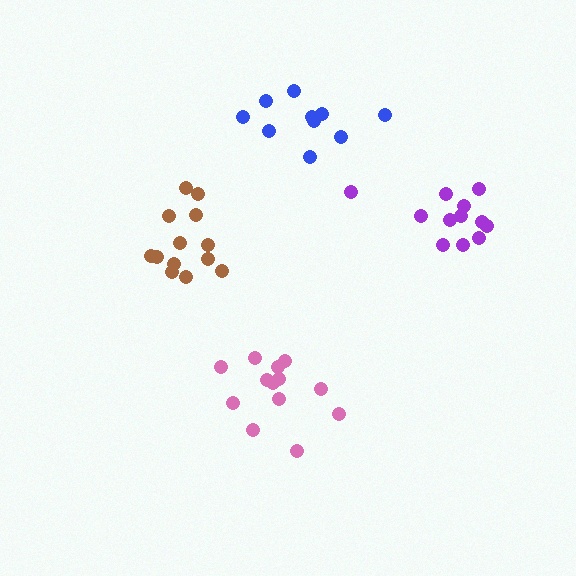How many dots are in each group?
Group 1: 12 dots, Group 2: 13 dots, Group 3: 10 dots, Group 4: 13 dots (48 total).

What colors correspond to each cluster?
The clusters are colored: purple, brown, blue, pink.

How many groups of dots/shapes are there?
There are 4 groups.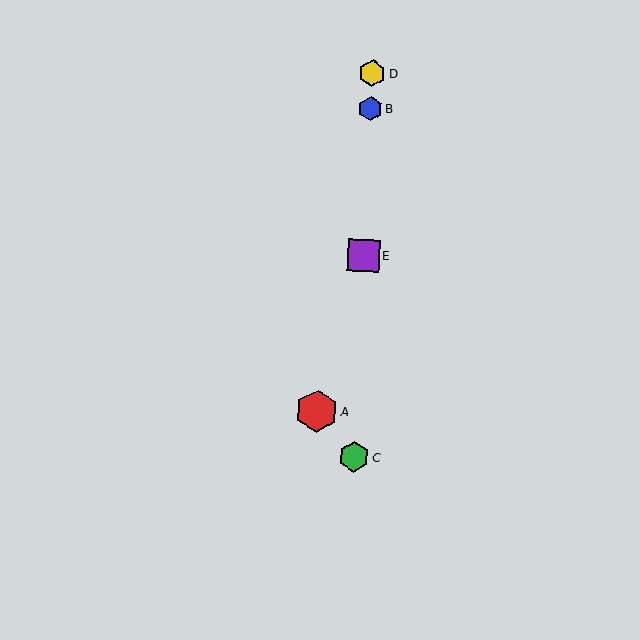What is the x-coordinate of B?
Object B is at x≈371.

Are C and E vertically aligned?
Yes, both are at x≈354.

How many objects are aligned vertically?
4 objects (B, C, D, E) are aligned vertically.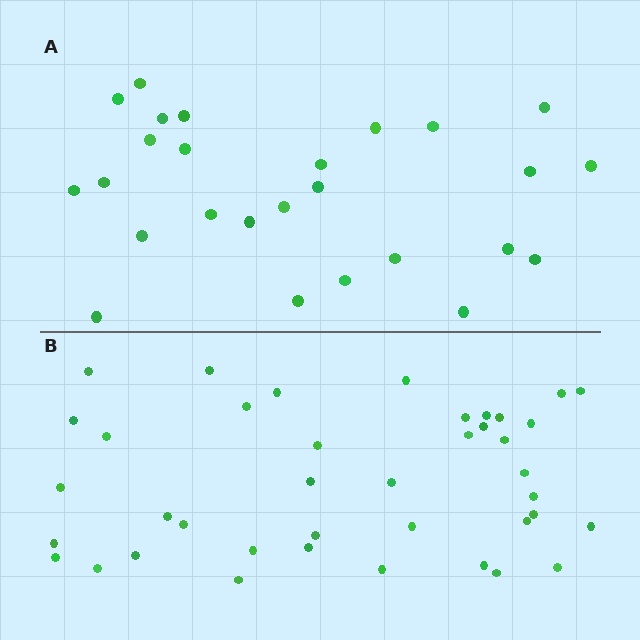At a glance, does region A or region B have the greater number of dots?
Region B (the bottom region) has more dots.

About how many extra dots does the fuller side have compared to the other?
Region B has approximately 15 more dots than region A.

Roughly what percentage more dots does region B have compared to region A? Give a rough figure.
About 55% more.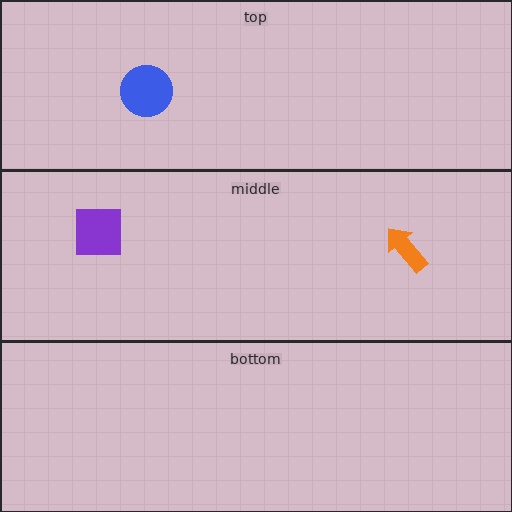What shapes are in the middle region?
The orange arrow, the purple square.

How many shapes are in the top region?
1.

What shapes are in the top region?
The blue circle.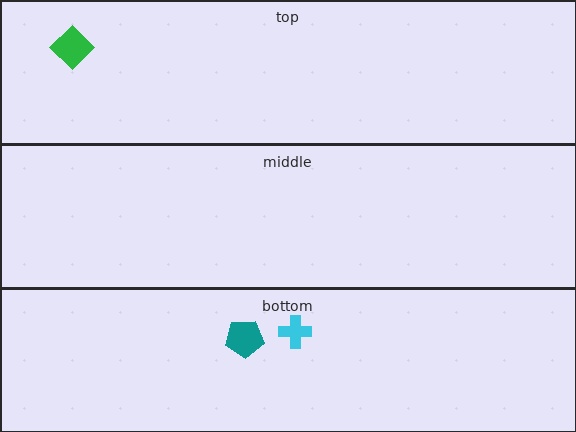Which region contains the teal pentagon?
The bottom region.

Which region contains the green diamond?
The top region.